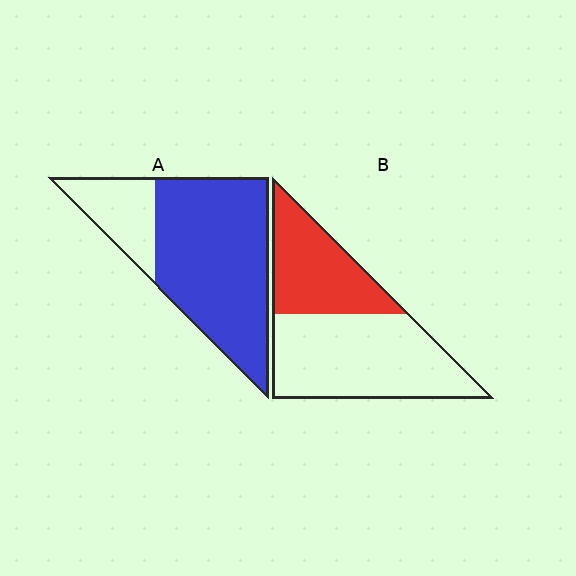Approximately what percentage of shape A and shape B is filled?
A is approximately 75% and B is approximately 40%.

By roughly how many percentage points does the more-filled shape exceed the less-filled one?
By roughly 40 percentage points (A over B).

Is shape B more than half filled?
No.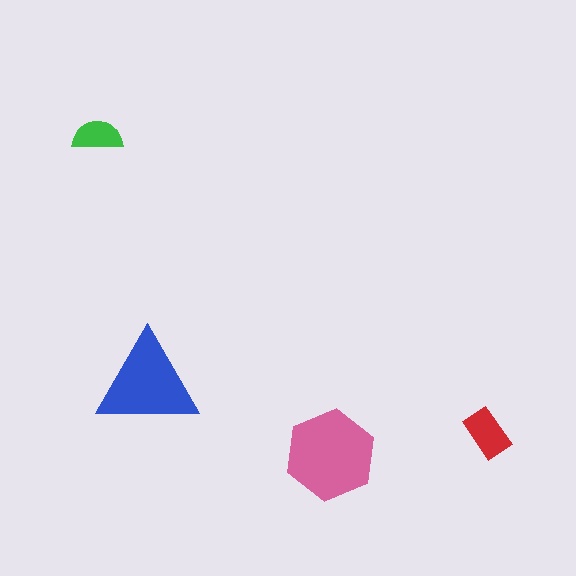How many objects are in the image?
There are 4 objects in the image.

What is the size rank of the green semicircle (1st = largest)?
4th.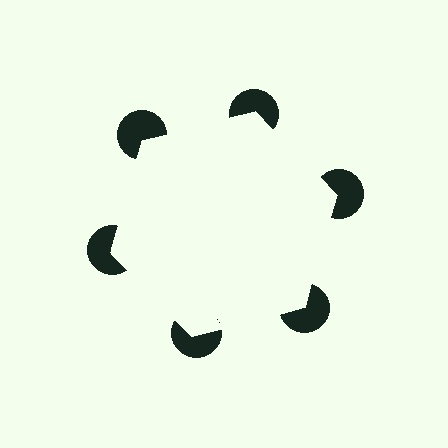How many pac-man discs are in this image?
There are 6 — one at each vertex of the illusory hexagon.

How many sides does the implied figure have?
6 sides.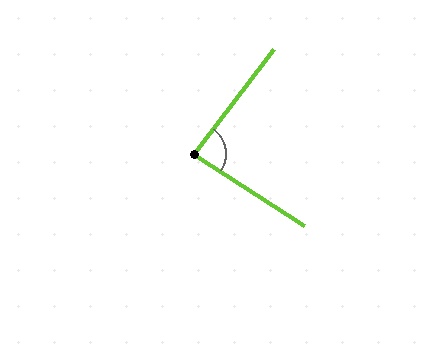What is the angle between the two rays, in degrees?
Approximately 85 degrees.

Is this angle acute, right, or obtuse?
It is approximately a right angle.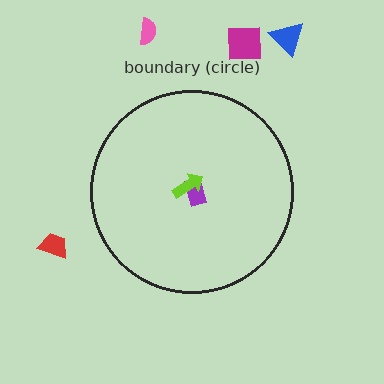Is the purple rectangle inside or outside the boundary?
Inside.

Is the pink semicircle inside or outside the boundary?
Outside.